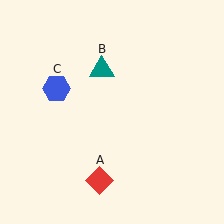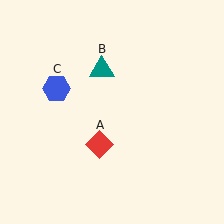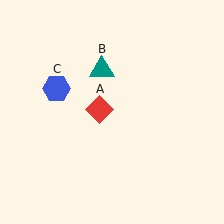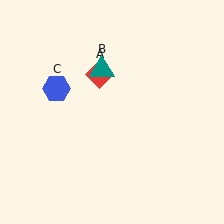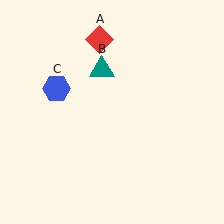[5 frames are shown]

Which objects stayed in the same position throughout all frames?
Teal triangle (object B) and blue hexagon (object C) remained stationary.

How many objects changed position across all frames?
1 object changed position: red diamond (object A).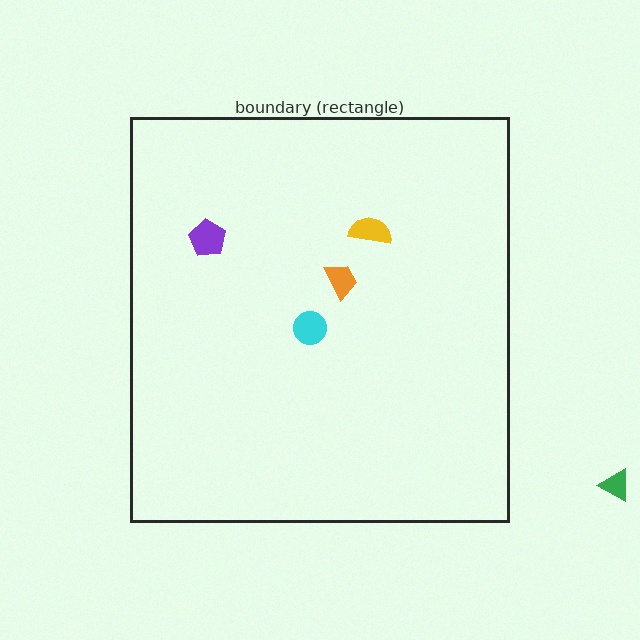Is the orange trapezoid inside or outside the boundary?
Inside.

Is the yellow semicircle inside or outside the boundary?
Inside.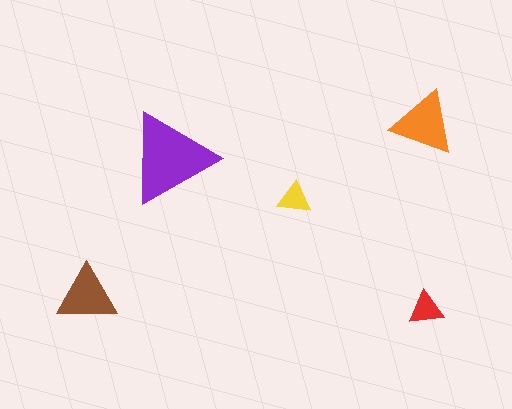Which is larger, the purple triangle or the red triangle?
The purple one.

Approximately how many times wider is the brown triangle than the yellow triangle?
About 2 times wider.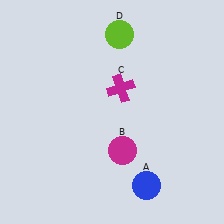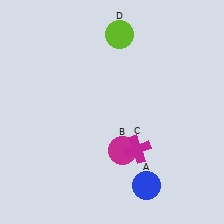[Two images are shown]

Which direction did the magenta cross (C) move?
The magenta cross (C) moved down.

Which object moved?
The magenta cross (C) moved down.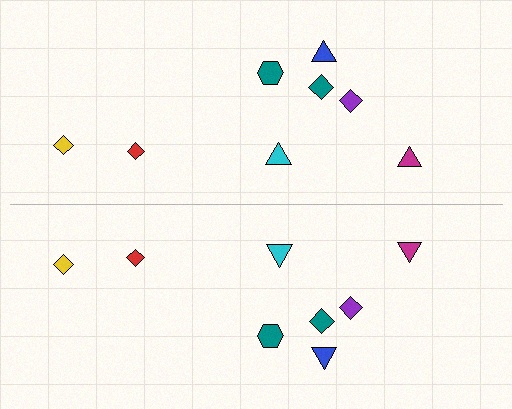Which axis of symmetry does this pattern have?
The pattern has a horizontal axis of symmetry running through the center of the image.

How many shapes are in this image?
There are 16 shapes in this image.